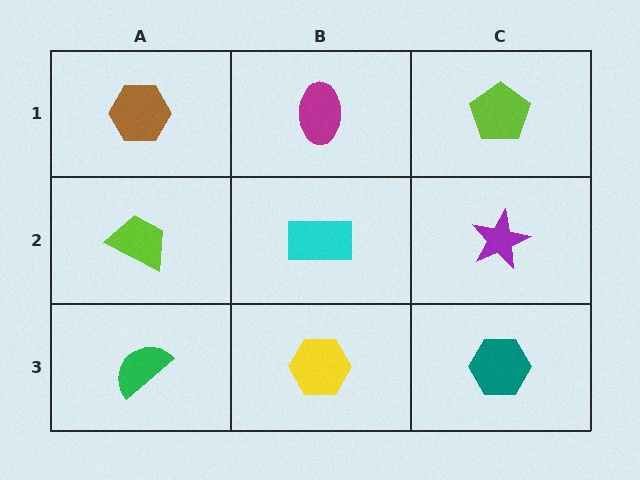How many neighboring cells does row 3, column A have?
2.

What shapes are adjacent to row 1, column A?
A lime trapezoid (row 2, column A), a magenta ellipse (row 1, column B).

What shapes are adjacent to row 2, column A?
A brown hexagon (row 1, column A), a green semicircle (row 3, column A), a cyan rectangle (row 2, column B).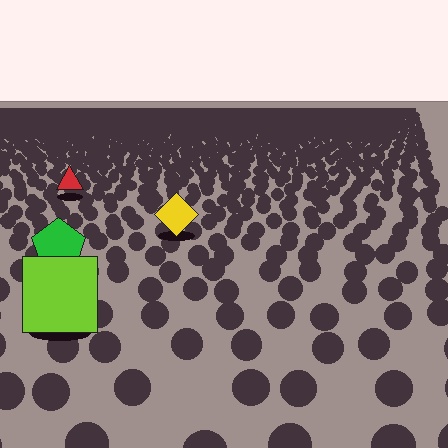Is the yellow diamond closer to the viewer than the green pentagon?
No. The green pentagon is closer — you can tell from the texture gradient: the ground texture is coarser near it.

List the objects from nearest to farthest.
From nearest to farthest: the lime square, the green pentagon, the yellow diamond, the red triangle.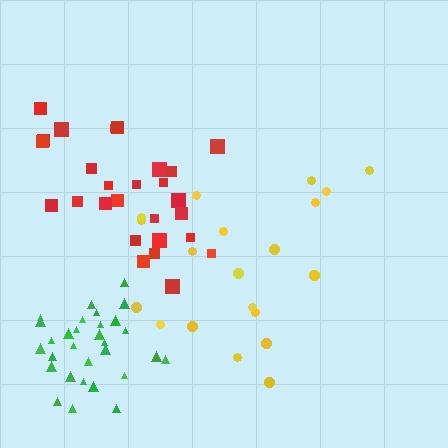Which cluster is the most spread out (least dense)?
Yellow.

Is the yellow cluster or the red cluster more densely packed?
Red.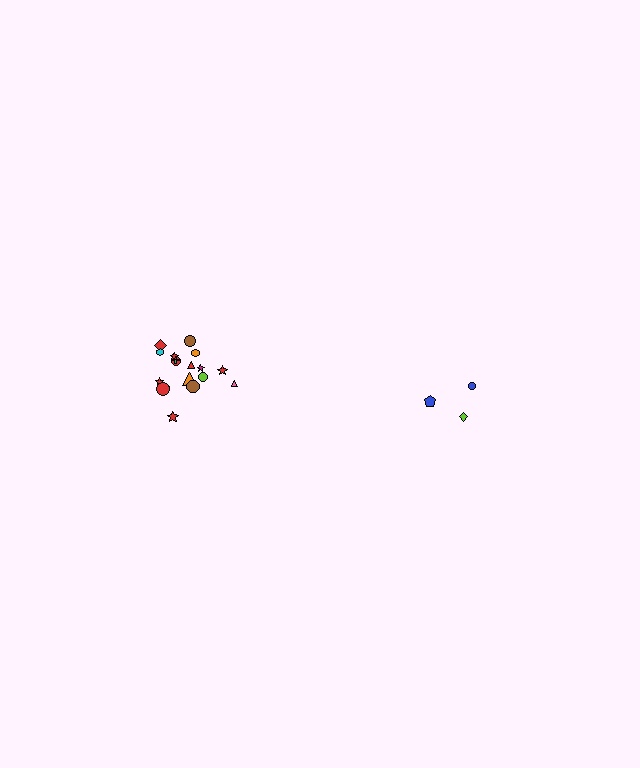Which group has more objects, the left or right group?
The left group.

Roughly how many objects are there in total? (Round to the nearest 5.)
Roughly 20 objects in total.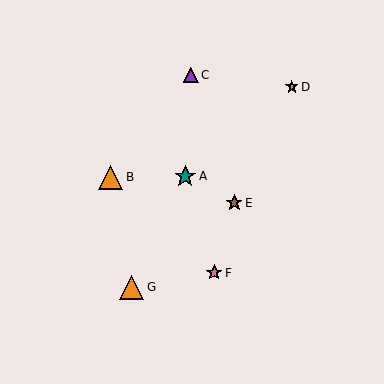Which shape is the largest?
The orange triangle (labeled G) is the largest.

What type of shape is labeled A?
Shape A is a teal star.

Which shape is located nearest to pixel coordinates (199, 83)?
The purple triangle (labeled C) at (191, 75) is nearest to that location.